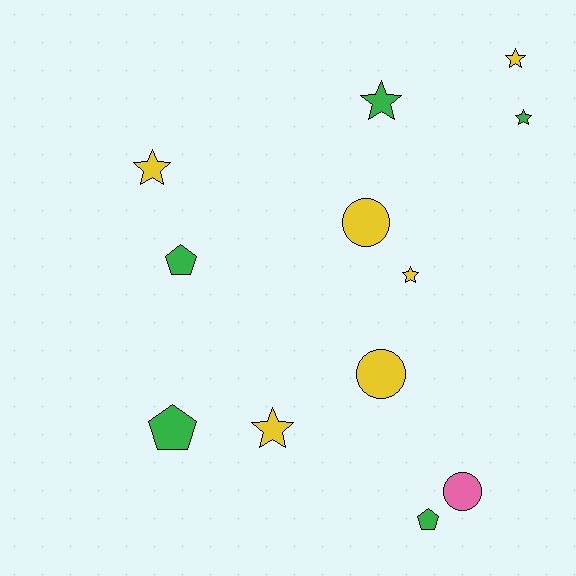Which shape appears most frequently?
Star, with 6 objects.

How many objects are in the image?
There are 12 objects.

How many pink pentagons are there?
There are no pink pentagons.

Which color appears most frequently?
Yellow, with 6 objects.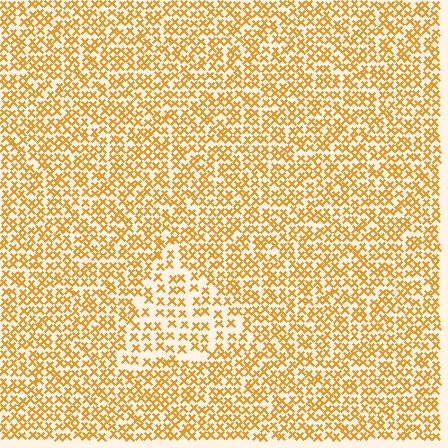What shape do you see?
I see a triangle.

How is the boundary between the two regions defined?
The boundary is defined by a change in element density (approximately 1.7x ratio). All elements are the same color, size, and shape.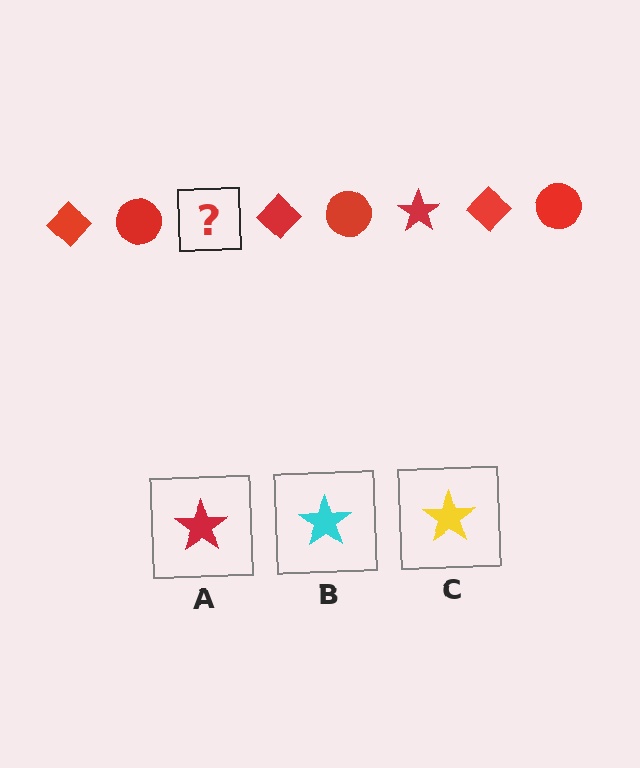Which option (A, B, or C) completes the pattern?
A.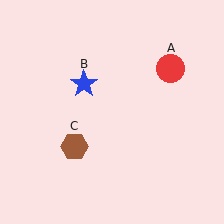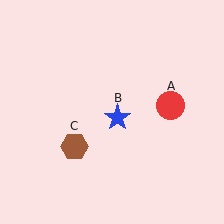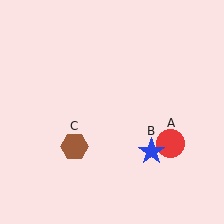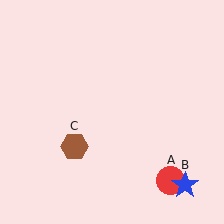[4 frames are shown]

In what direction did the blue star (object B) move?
The blue star (object B) moved down and to the right.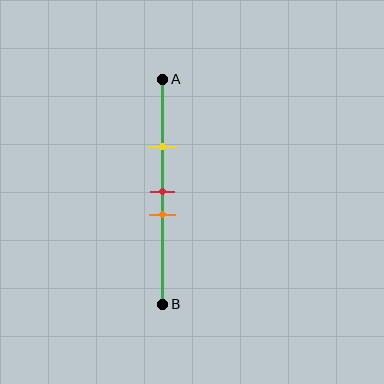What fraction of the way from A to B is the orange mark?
The orange mark is approximately 60% (0.6) of the way from A to B.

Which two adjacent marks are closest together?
The red and orange marks are the closest adjacent pair.